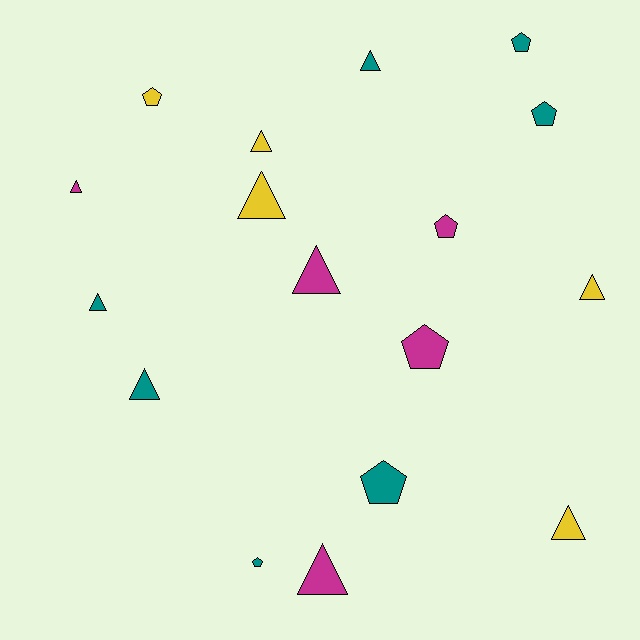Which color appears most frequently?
Teal, with 7 objects.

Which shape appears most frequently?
Triangle, with 10 objects.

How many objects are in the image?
There are 17 objects.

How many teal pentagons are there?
There are 4 teal pentagons.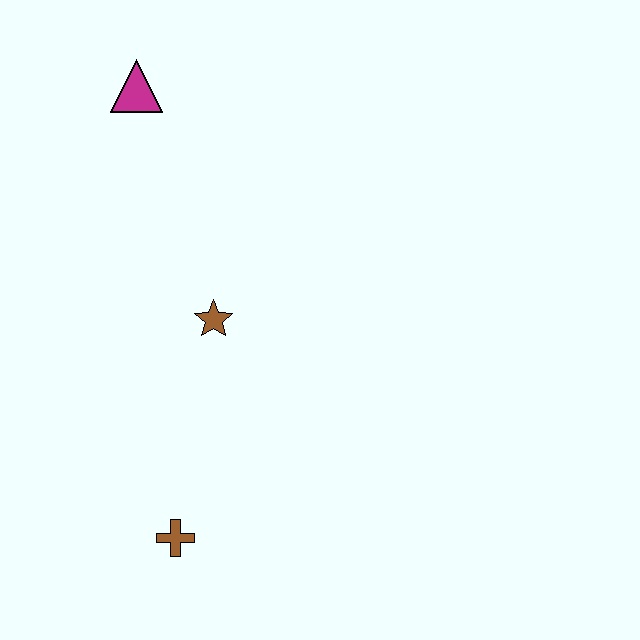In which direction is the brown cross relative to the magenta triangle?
The brown cross is below the magenta triangle.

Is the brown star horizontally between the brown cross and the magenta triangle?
No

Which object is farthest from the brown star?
The magenta triangle is farthest from the brown star.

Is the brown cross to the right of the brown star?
No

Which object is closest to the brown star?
The brown cross is closest to the brown star.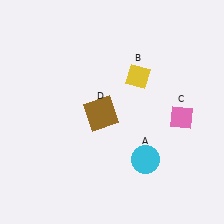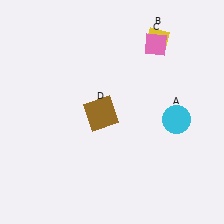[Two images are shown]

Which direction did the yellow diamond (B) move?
The yellow diamond (B) moved up.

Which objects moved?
The objects that moved are: the cyan circle (A), the yellow diamond (B), the pink diamond (C).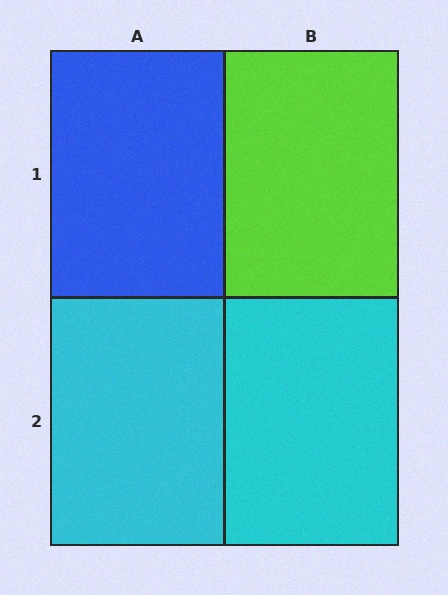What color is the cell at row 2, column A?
Cyan.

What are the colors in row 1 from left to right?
Blue, lime.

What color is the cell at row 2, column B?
Cyan.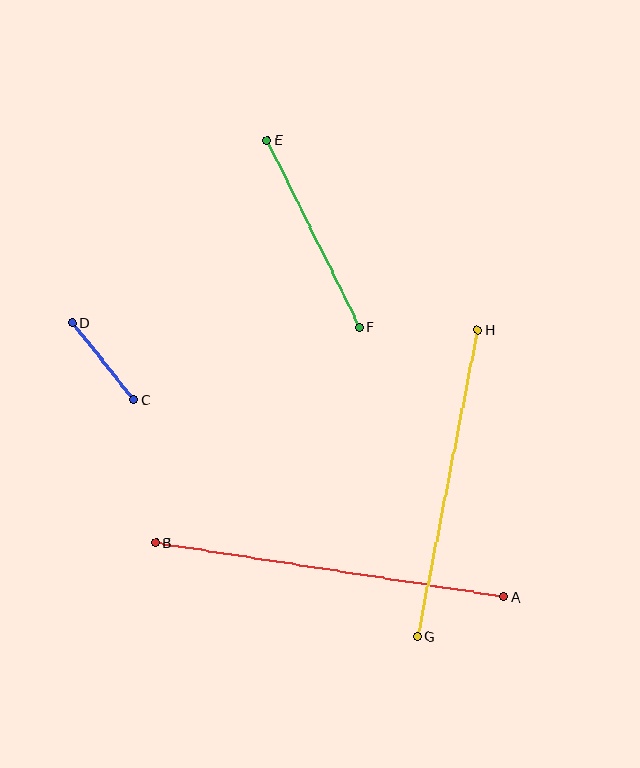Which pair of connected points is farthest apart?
Points A and B are farthest apart.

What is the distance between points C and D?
The distance is approximately 98 pixels.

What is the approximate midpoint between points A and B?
The midpoint is at approximately (330, 570) pixels.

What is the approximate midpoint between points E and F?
The midpoint is at approximately (313, 234) pixels.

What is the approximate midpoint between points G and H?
The midpoint is at approximately (448, 483) pixels.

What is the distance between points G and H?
The distance is approximately 313 pixels.